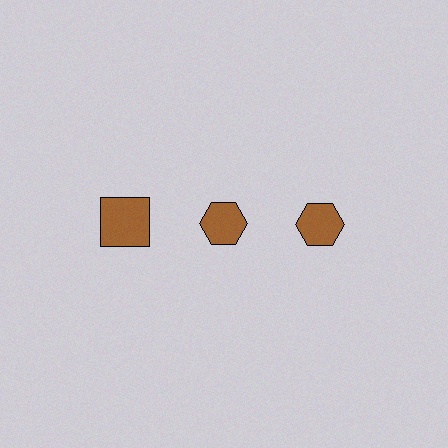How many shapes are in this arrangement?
There are 3 shapes arranged in a grid pattern.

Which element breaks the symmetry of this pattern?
The brown square in the top row, leftmost column breaks the symmetry. All other shapes are brown hexagons.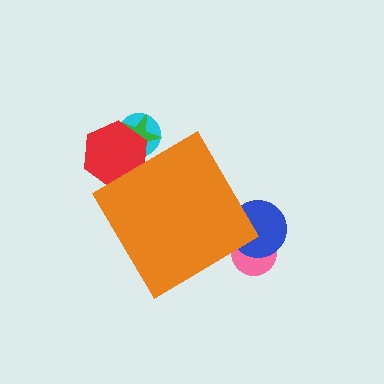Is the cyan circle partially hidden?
Yes, the cyan circle is partially hidden behind the orange diamond.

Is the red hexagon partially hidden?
Yes, the red hexagon is partially hidden behind the orange diamond.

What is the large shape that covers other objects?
An orange diamond.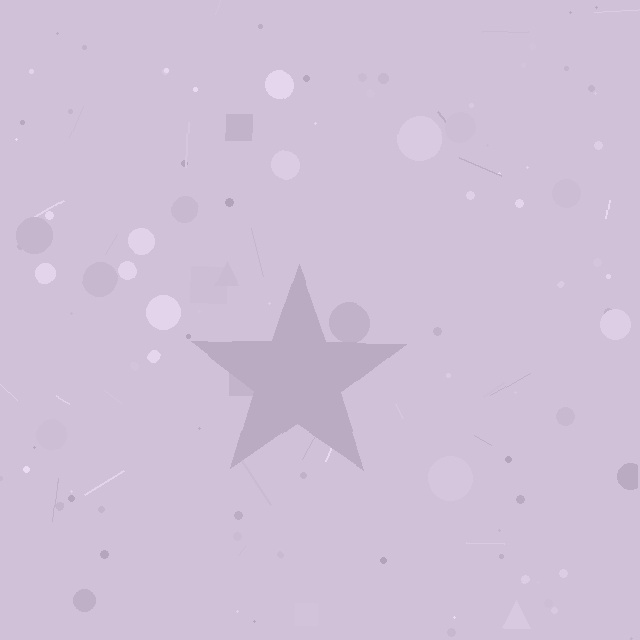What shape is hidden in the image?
A star is hidden in the image.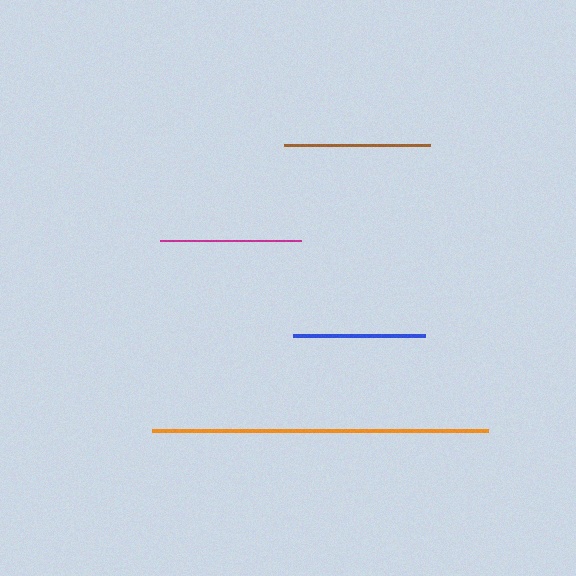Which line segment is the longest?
The orange line is the longest at approximately 337 pixels.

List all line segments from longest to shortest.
From longest to shortest: orange, brown, magenta, blue.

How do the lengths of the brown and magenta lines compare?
The brown and magenta lines are approximately the same length.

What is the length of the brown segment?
The brown segment is approximately 146 pixels long.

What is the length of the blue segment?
The blue segment is approximately 132 pixels long.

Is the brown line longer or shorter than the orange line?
The orange line is longer than the brown line.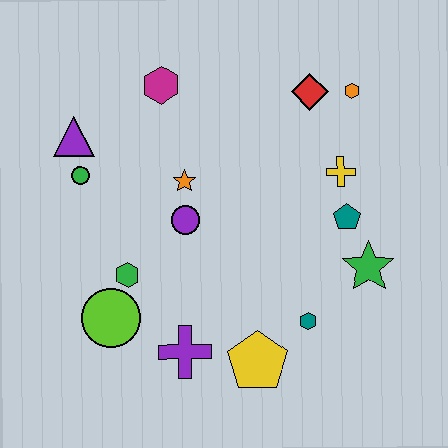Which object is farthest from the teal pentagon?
The purple triangle is farthest from the teal pentagon.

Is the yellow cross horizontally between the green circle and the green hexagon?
No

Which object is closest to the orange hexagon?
The red diamond is closest to the orange hexagon.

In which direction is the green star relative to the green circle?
The green star is to the right of the green circle.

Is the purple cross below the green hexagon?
Yes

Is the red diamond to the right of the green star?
No